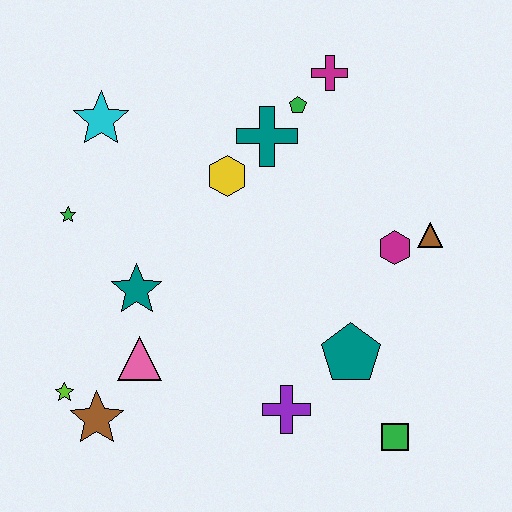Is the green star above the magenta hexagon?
Yes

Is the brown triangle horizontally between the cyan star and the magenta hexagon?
No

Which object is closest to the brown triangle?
The magenta hexagon is closest to the brown triangle.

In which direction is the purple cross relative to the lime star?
The purple cross is to the right of the lime star.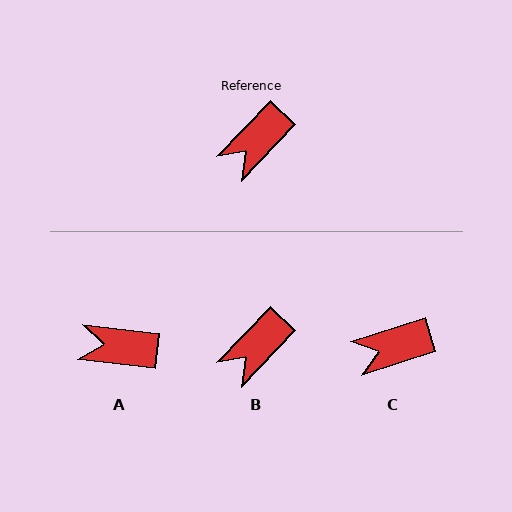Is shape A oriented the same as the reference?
No, it is off by about 53 degrees.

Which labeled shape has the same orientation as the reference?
B.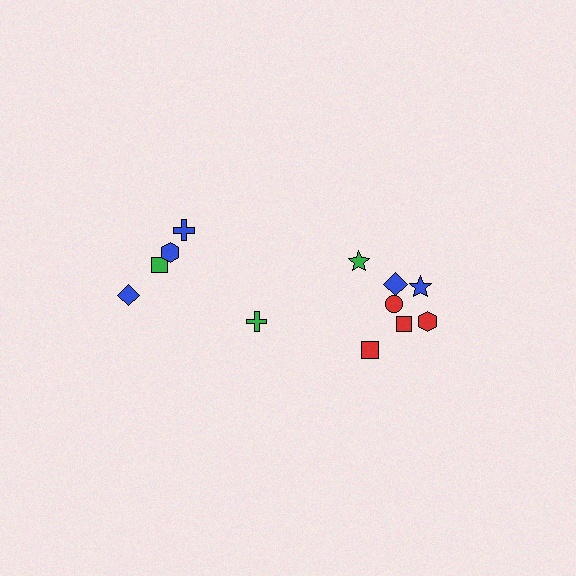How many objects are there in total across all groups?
There are 12 objects.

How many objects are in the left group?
There are 5 objects.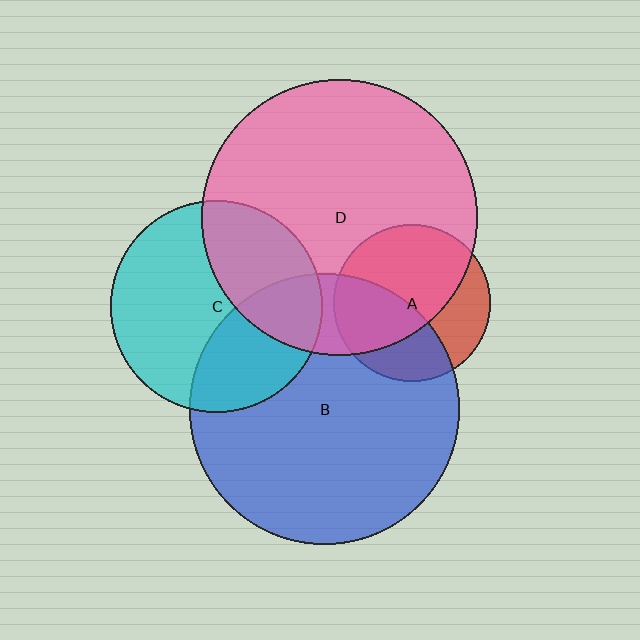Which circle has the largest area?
Circle D (pink).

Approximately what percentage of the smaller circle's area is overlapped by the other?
Approximately 35%.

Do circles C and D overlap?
Yes.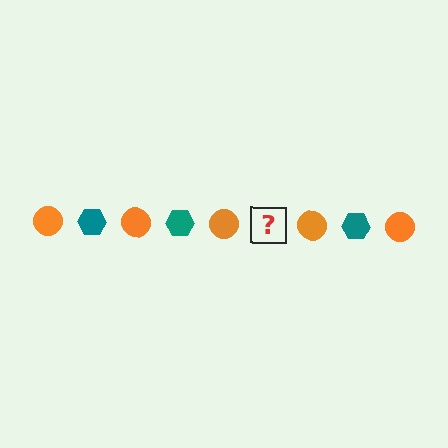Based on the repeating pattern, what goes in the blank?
The blank should be a teal hexagon.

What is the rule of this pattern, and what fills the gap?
The rule is that the pattern alternates between orange circle and teal hexagon. The gap should be filled with a teal hexagon.